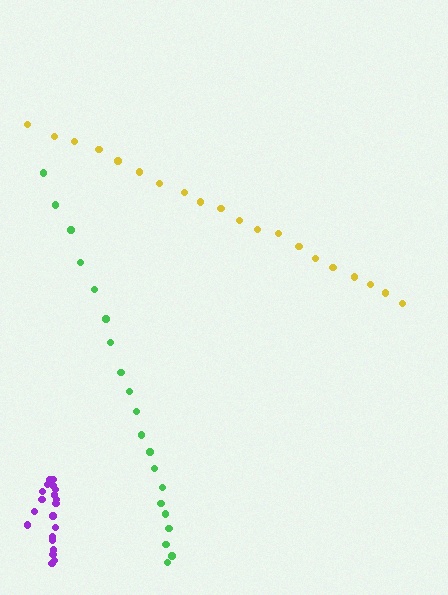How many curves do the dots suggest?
There are 3 distinct paths.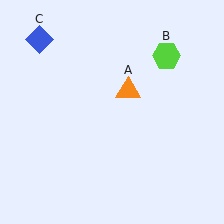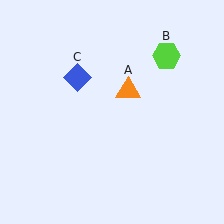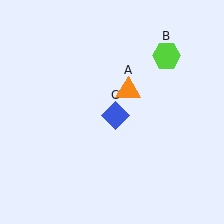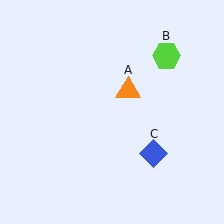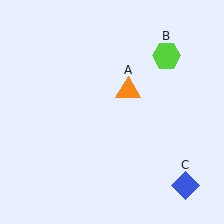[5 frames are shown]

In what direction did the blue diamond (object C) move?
The blue diamond (object C) moved down and to the right.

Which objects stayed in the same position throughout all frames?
Orange triangle (object A) and lime hexagon (object B) remained stationary.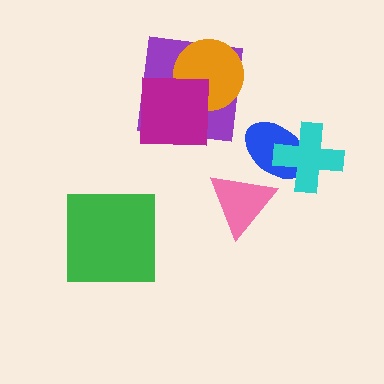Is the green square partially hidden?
No, no other shape covers it.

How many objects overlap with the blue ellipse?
2 objects overlap with the blue ellipse.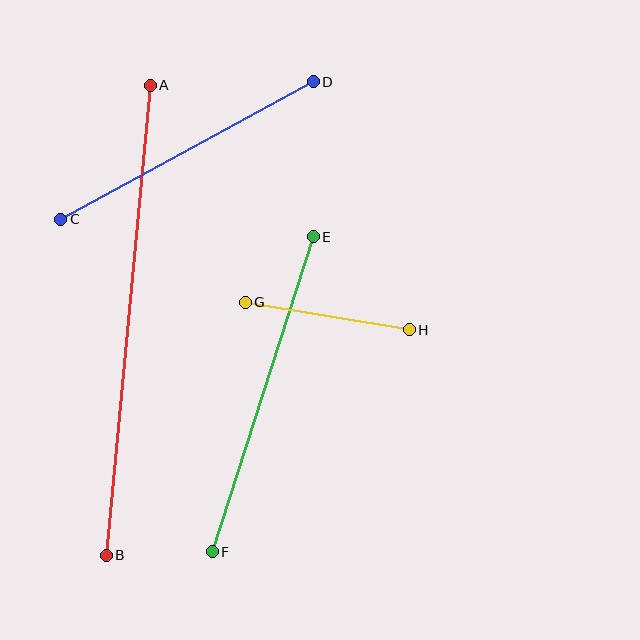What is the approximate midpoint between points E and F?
The midpoint is at approximately (263, 394) pixels.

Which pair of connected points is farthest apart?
Points A and B are farthest apart.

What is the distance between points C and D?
The distance is approximately 287 pixels.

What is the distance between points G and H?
The distance is approximately 166 pixels.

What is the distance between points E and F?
The distance is approximately 331 pixels.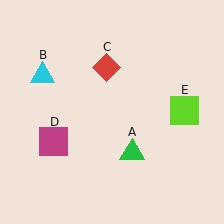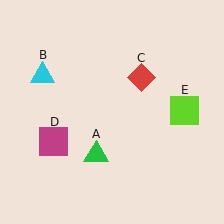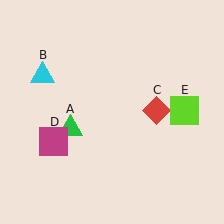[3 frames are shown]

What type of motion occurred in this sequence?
The green triangle (object A), red diamond (object C) rotated clockwise around the center of the scene.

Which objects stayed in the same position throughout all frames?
Cyan triangle (object B) and magenta square (object D) and lime square (object E) remained stationary.